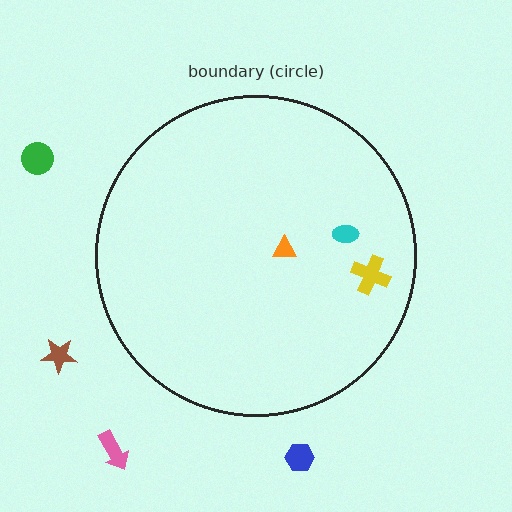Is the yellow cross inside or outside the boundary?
Inside.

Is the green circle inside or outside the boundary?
Outside.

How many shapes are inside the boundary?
3 inside, 4 outside.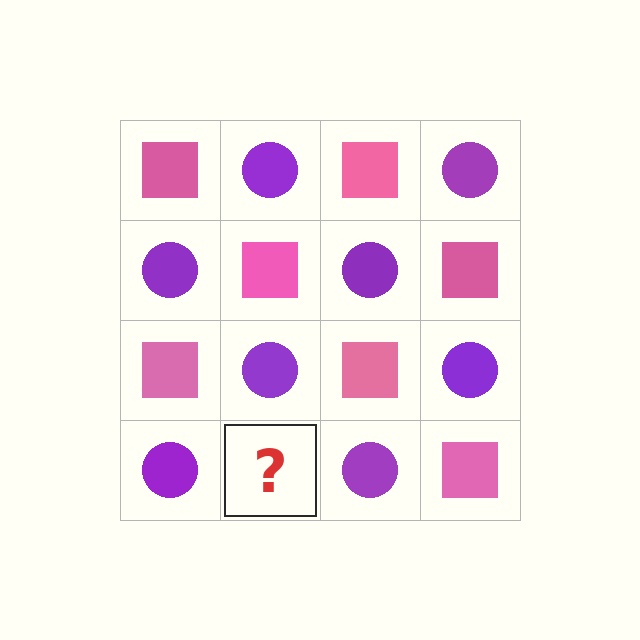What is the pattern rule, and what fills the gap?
The rule is that it alternates pink square and purple circle in a checkerboard pattern. The gap should be filled with a pink square.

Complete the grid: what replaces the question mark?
The question mark should be replaced with a pink square.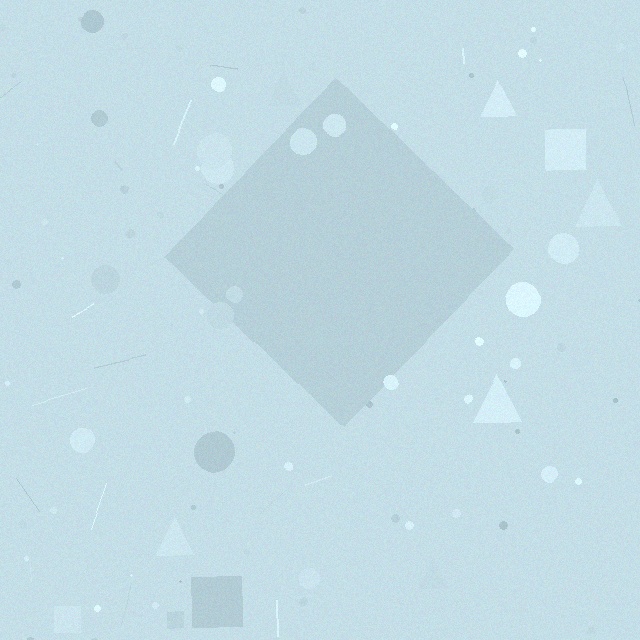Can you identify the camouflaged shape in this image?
The camouflaged shape is a diamond.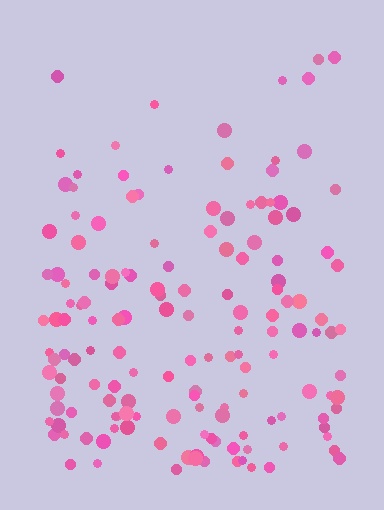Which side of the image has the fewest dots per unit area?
The top.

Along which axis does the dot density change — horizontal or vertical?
Vertical.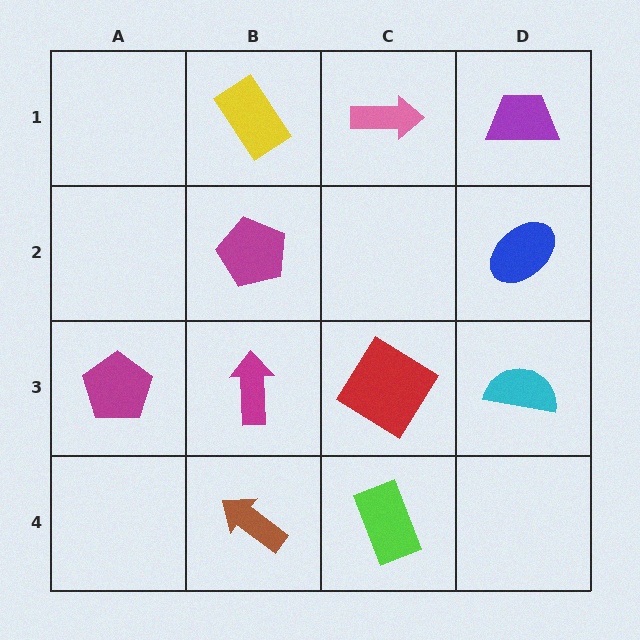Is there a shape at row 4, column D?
No, that cell is empty.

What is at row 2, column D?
A blue ellipse.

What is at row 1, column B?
A yellow rectangle.